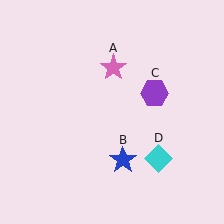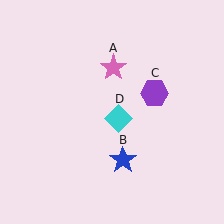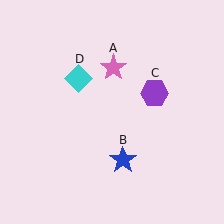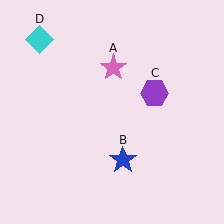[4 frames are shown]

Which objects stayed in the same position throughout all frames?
Pink star (object A) and blue star (object B) and purple hexagon (object C) remained stationary.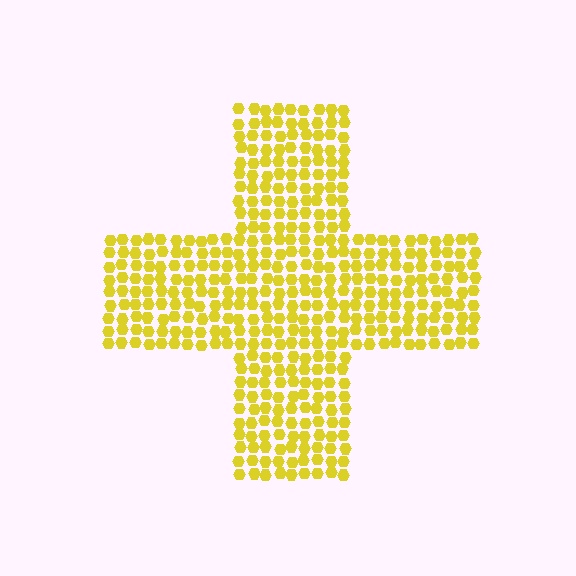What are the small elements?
The small elements are hexagons.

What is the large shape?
The large shape is a cross.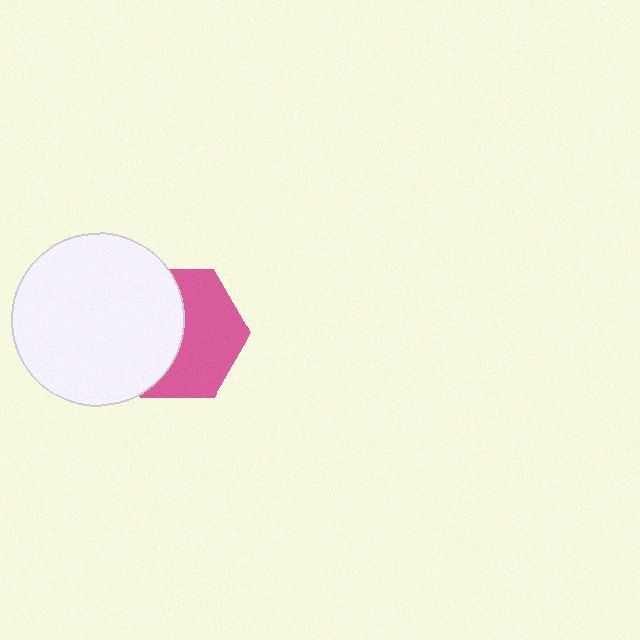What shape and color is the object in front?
The object in front is a white circle.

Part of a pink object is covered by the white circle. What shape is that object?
It is a hexagon.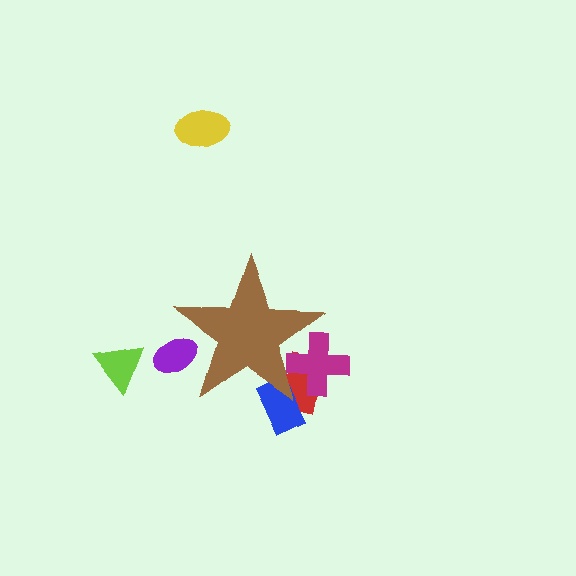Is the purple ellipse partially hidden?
Yes, the purple ellipse is partially hidden behind the brown star.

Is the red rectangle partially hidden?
Yes, the red rectangle is partially hidden behind the brown star.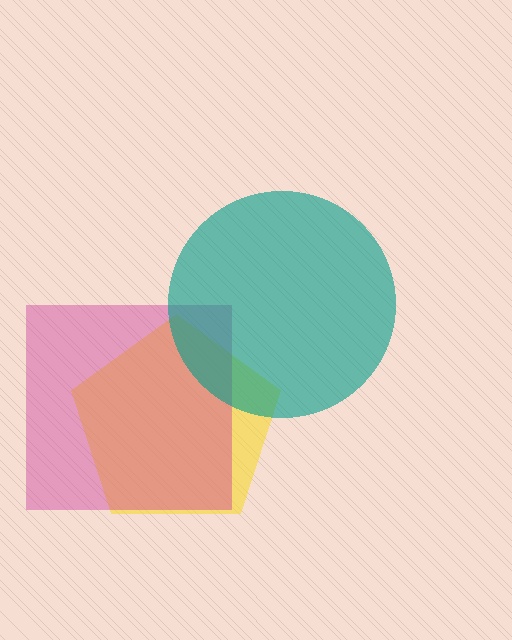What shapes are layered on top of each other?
The layered shapes are: a yellow pentagon, a magenta square, a teal circle.